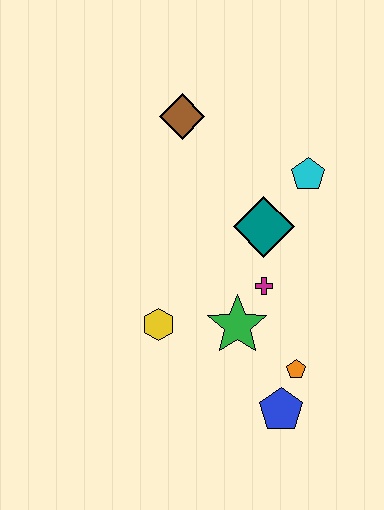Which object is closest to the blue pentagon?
The orange pentagon is closest to the blue pentagon.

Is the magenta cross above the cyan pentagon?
No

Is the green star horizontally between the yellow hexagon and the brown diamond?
No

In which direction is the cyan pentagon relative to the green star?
The cyan pentagon is above the green star.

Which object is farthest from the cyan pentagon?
The blue pentagon is farthest from the cyan pentagon.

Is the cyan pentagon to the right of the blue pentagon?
Yes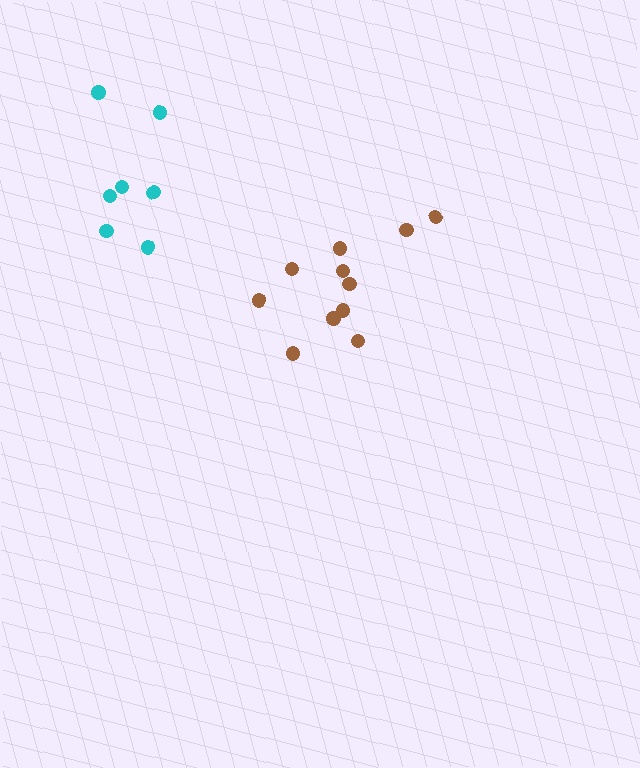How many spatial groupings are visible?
There are 2 spatial groupings.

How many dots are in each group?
Group 1: 11 dots, Group 2: 7 dots (18 total).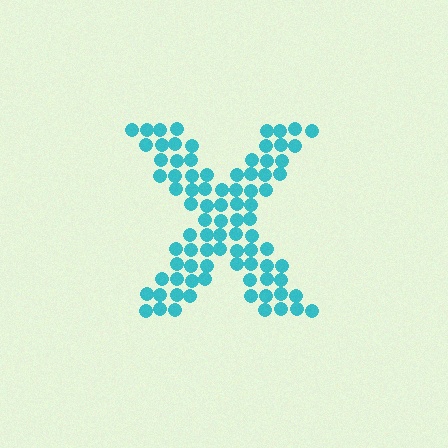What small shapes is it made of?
It is made of small circles.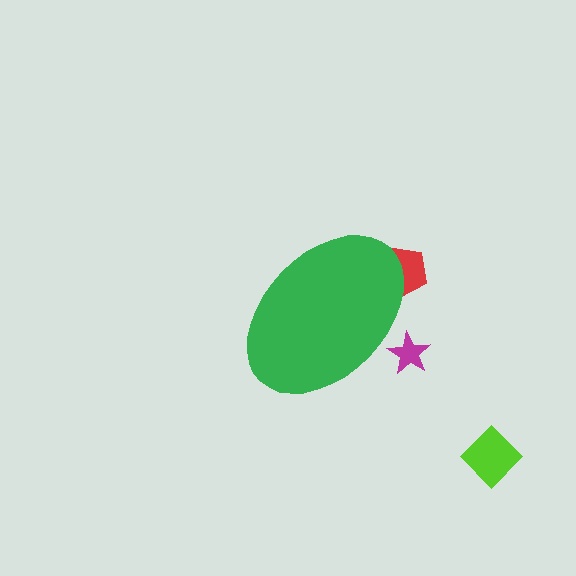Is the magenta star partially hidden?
Yes, the magenta star is partially hidden behind the green ellipse.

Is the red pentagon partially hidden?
Yes, the red pentagon is partially hidden behind the green ellipse.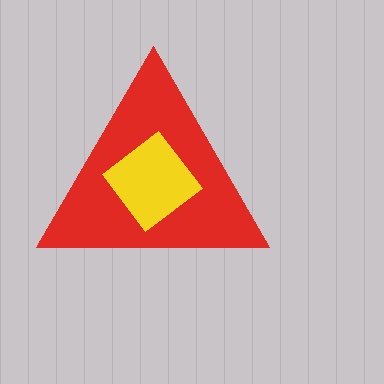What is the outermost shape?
The red triangle.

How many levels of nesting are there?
2.